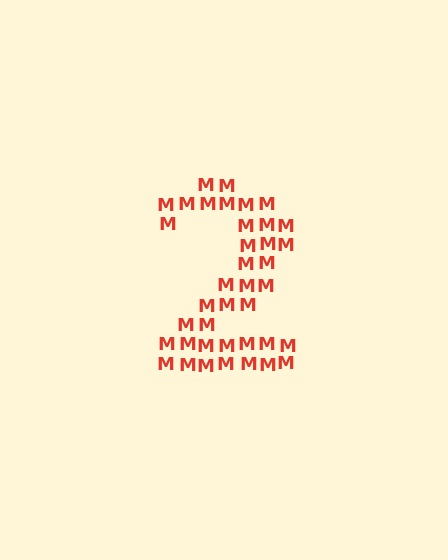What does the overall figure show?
The overall figure shows the digit 2.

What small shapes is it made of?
It is made of small letter M's.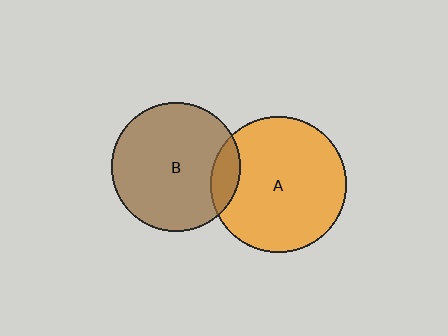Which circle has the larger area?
Circle A (orange).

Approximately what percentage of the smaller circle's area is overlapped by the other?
Approximately 10%.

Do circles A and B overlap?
Yes.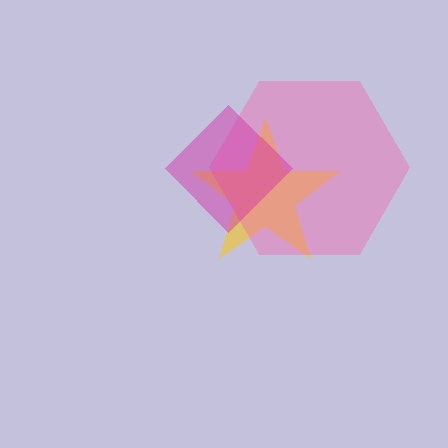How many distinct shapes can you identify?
There are 3 distinct shapes: a yellow star, a pink hexagon, a magenta diamond.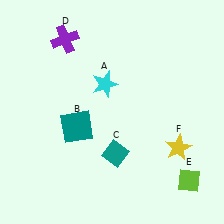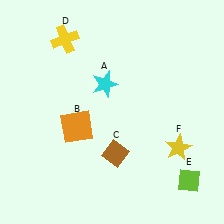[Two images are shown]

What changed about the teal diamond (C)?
In Image 1, C is teal. In Image 2, it changed to brown.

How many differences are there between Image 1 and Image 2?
There are 3 differences between the two images.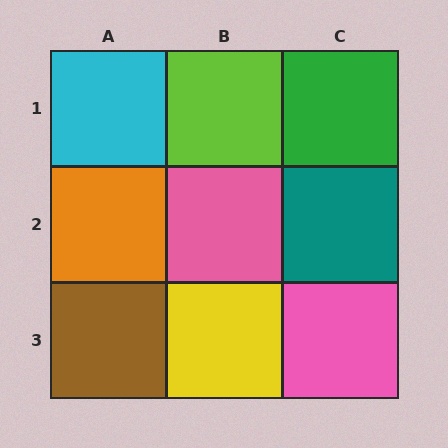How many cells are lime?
1 cell is lime.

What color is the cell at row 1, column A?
Cyan.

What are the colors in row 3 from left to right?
Brown, yellow, pink.